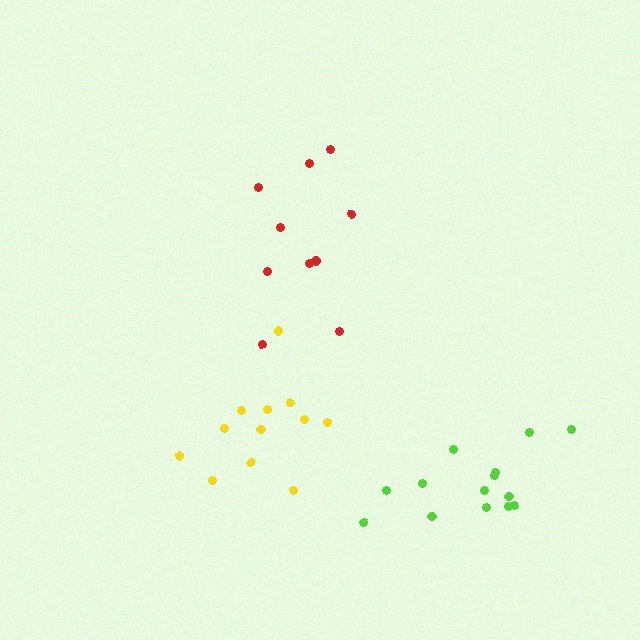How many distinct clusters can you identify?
There are 3 distinct clusters.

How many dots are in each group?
Group 1: 10 dots, Group 2: 14 dots, Group 3: 12 dots (36 total).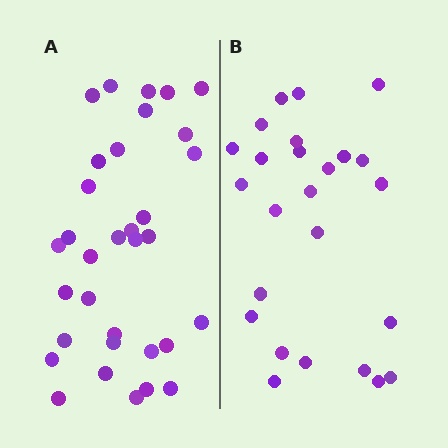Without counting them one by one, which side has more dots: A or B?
Region A (the left region) has more dots.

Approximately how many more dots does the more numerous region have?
Region A has roughly 8 or so more dots than region B.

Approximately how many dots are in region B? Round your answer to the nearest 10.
About 20 dots. (The exact count is 25, which rounds to 20.)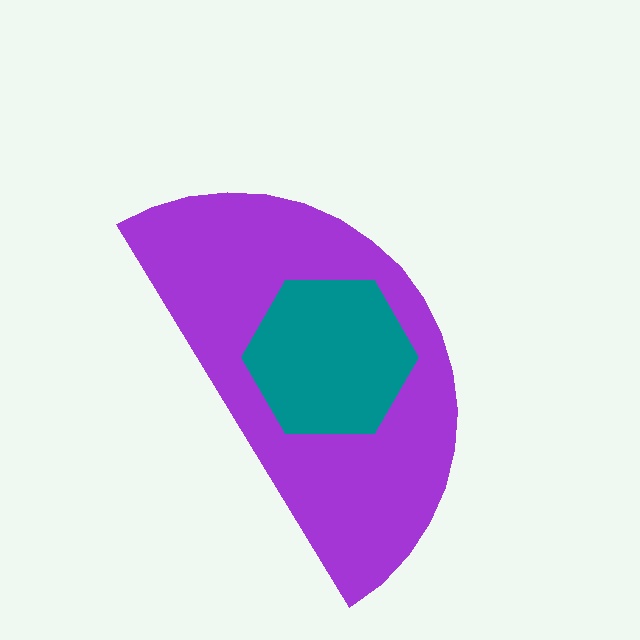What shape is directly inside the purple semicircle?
The teal hexagon.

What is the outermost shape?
The purple semicircle.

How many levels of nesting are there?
2.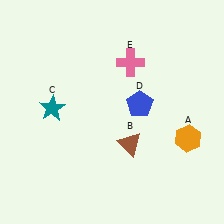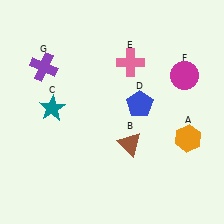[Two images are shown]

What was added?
A magenta circle (F), a purple cross (G) were added in Image 2.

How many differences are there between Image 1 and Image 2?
There are 2 differences between the two images.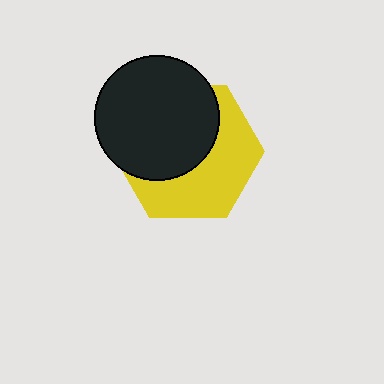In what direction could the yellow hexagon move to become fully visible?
The yellow hexagon could move toward the lower-right. That would shift it out from behind the black circle entirely.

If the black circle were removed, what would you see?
You would see the complete yellow hexagon.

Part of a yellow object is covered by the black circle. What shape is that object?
It is a hexagon.